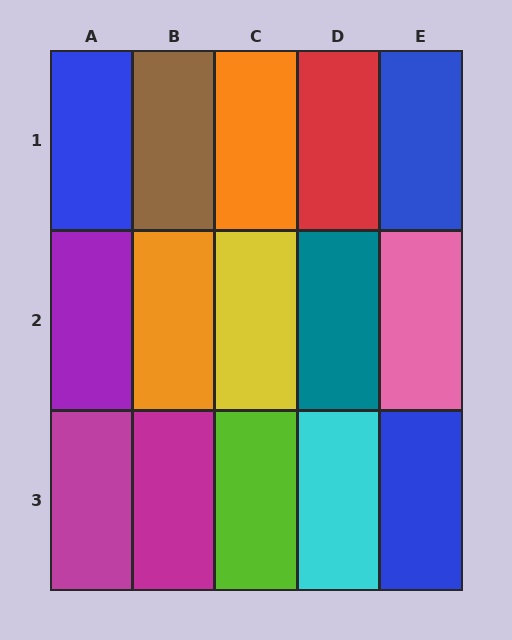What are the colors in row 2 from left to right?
Purple, orange, yellow, teal, pink.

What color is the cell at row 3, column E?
Blue.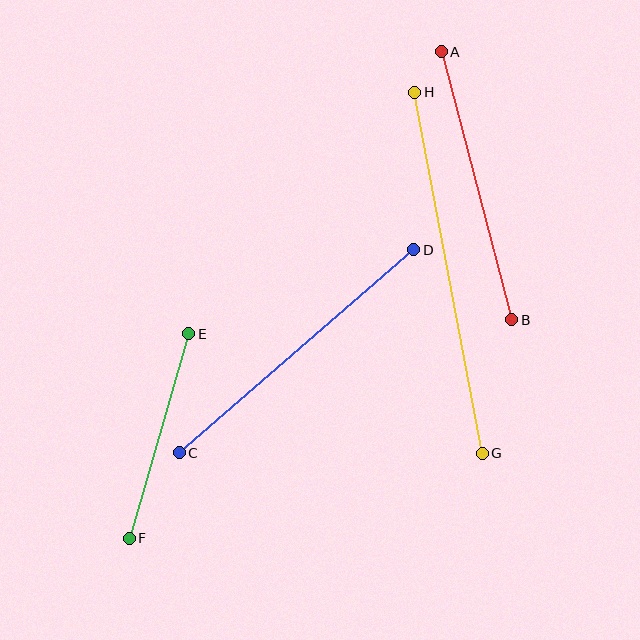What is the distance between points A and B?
The distance is approximately 277 pixels.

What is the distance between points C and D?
The distance is approximately 310 pixels.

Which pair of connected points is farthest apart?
Points G and H are farthest apart.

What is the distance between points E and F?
The distance is approximately 213 pixels.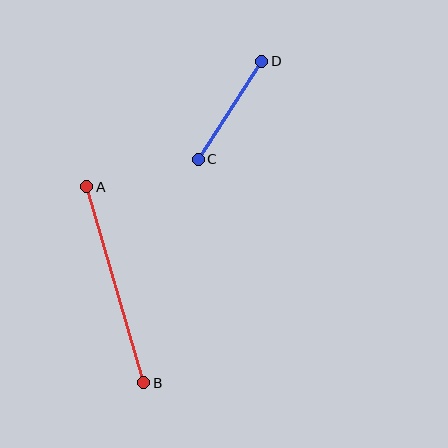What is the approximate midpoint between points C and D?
The midpoint is at approximately (230, 110) pixels.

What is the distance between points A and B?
The distance is approximately 204 pixels.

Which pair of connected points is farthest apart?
Points A and B are farthest apart.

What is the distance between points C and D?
The distance is approximately 117 pixels.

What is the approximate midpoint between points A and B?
The midpoint is at approximately (115, 285) pixels.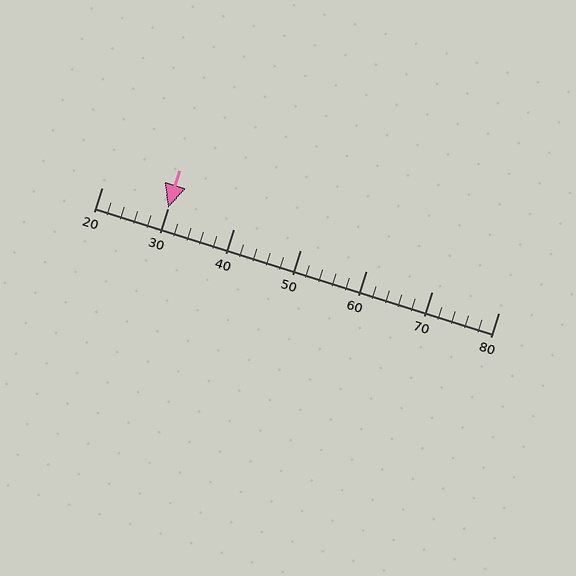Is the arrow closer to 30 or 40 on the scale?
The arrow is closer to 30.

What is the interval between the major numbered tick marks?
The major tick marks are spaced 10 units apart.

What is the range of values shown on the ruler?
The ruler shows values from 20 to 80.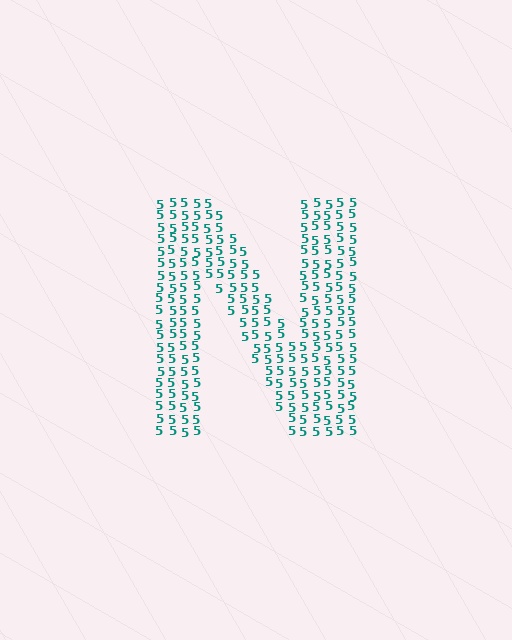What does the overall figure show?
The overall figure shows the letter N.